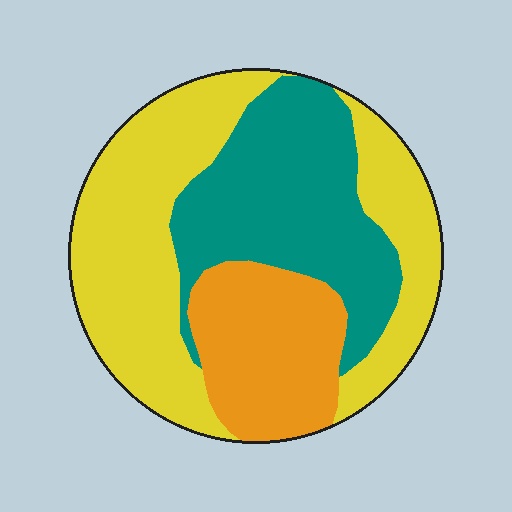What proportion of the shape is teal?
Teal takes up about one third (1/3) of the shape.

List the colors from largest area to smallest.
From largest to smallest: yellow, teal, orange.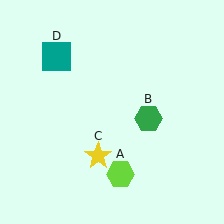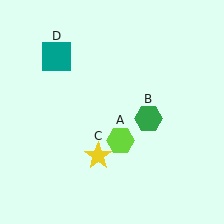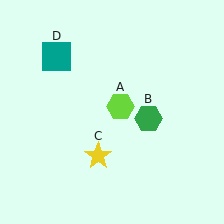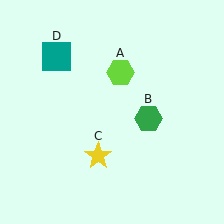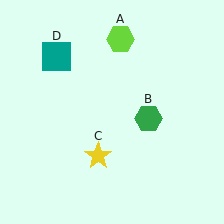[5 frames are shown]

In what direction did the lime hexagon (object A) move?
The lime hexagon (object A) moved up.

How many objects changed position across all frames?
1 object changed position: lime hexagon (object A).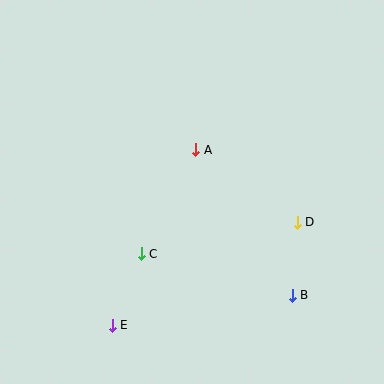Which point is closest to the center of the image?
Point A at (196, 150) is closest to the center.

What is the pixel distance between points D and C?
The distance between D and C is 159 pixels.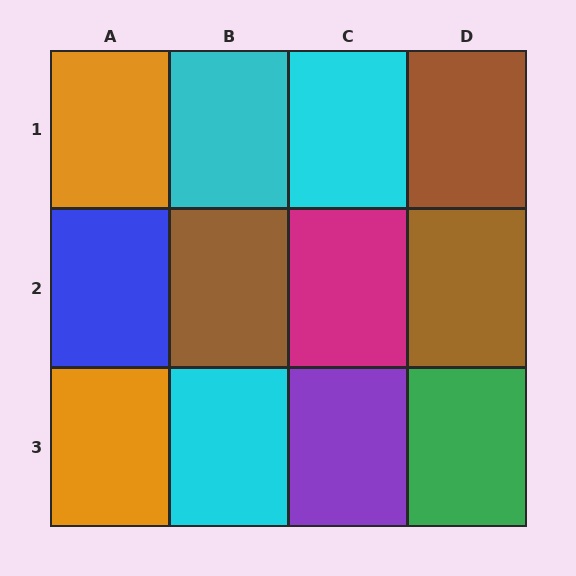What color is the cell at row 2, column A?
Blue.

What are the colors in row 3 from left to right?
Orange, cyan, purple, green.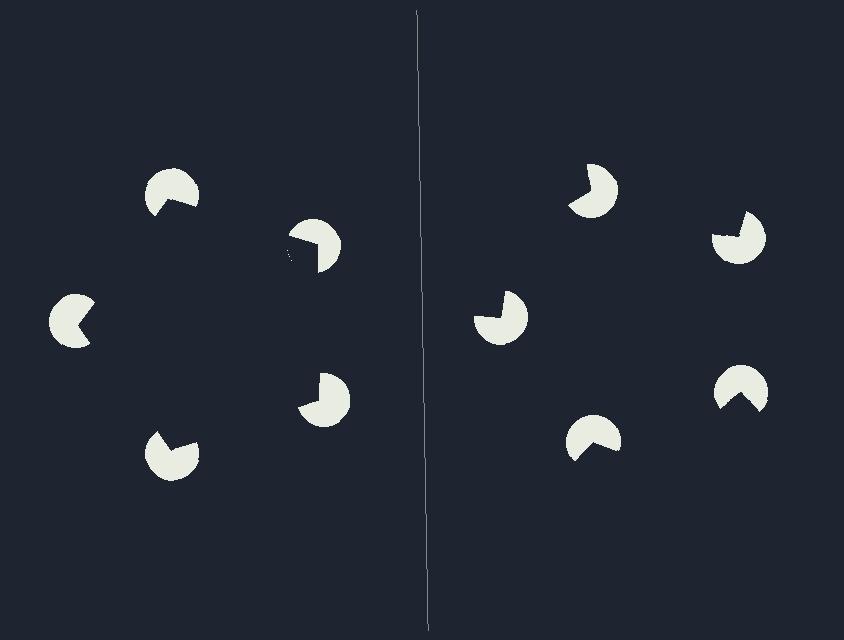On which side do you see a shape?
An illusory pentagon appears on the left side. On the right side the wedge cuts are rotated, so no coherent shape forms.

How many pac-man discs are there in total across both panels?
10 — 5 on each side.